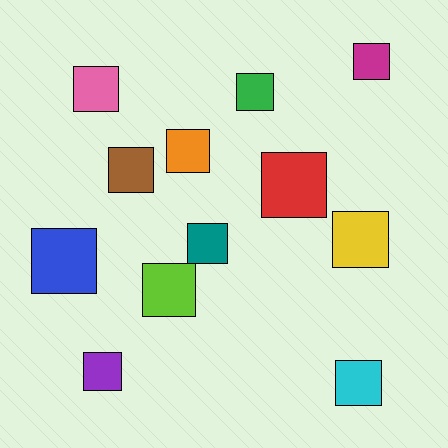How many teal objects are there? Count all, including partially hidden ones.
There is 1 teal object.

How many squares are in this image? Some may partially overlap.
There are 12 squares.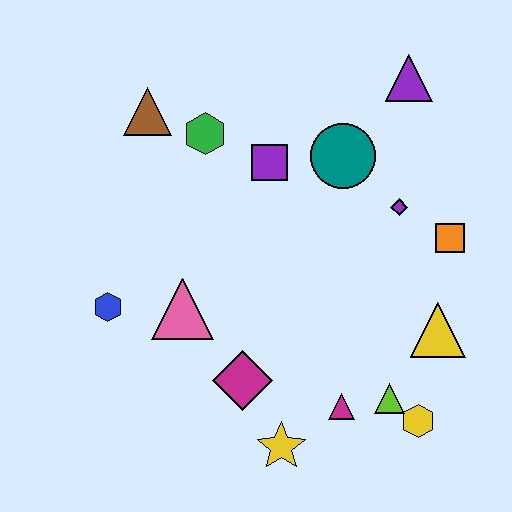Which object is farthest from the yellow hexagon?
The brown triangle is farthest from the yellow hexagon.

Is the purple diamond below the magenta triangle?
No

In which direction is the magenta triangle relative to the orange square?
The magenta triangle is below the orange square.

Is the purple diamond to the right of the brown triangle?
Yes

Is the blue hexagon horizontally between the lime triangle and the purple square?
No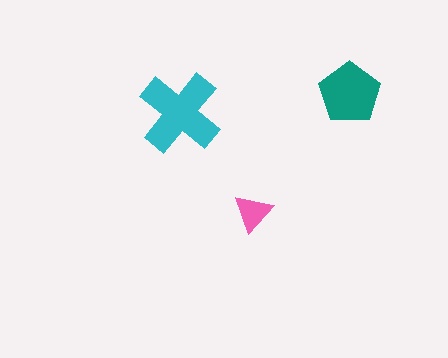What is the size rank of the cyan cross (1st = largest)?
1st.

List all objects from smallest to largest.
The pink triangle, the teal pentagon, the cyan cross.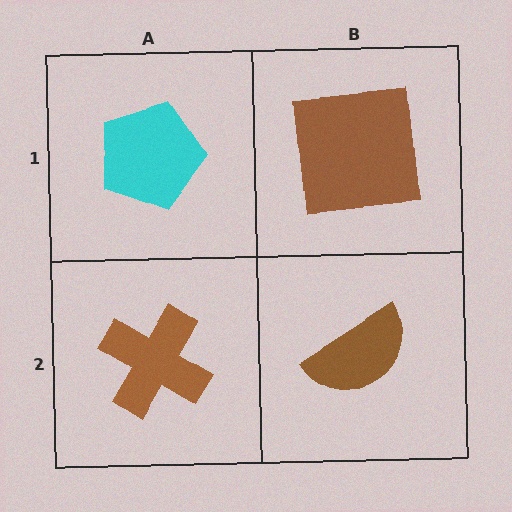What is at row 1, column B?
A brown square.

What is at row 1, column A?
A cyan pentagon.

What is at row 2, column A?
A brown cross.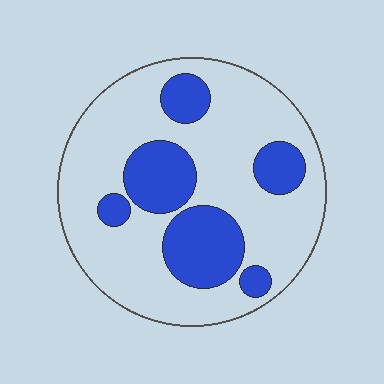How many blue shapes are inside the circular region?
6.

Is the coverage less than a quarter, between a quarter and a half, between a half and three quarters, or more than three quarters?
Between a quarter and a half.